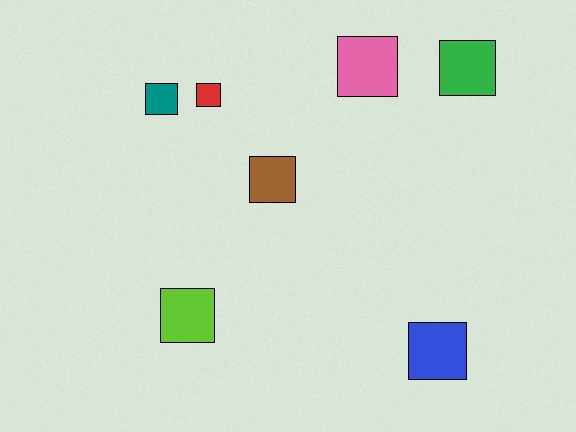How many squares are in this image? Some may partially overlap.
There are 7 squares.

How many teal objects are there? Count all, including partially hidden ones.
There is 1 teal object.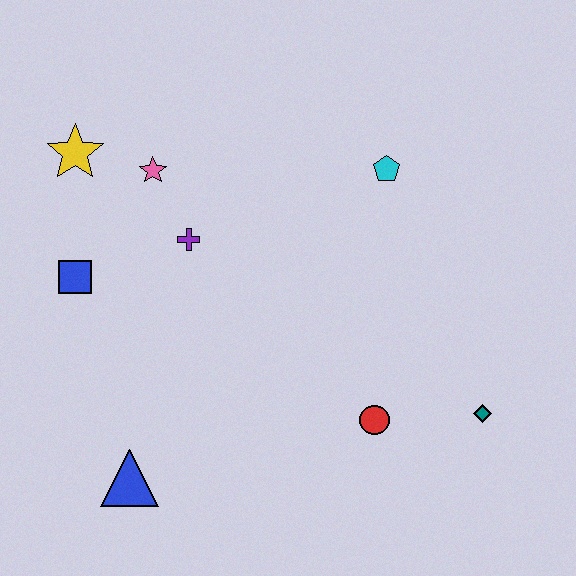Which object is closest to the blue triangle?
The blue square is closest to the blue triangle.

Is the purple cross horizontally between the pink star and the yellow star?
No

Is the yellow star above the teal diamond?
Yes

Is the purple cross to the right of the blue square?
Yes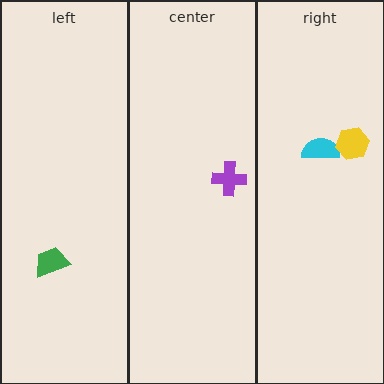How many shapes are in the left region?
1.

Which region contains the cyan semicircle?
The right region.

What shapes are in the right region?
The cyan semicircle, the yellow hexagon.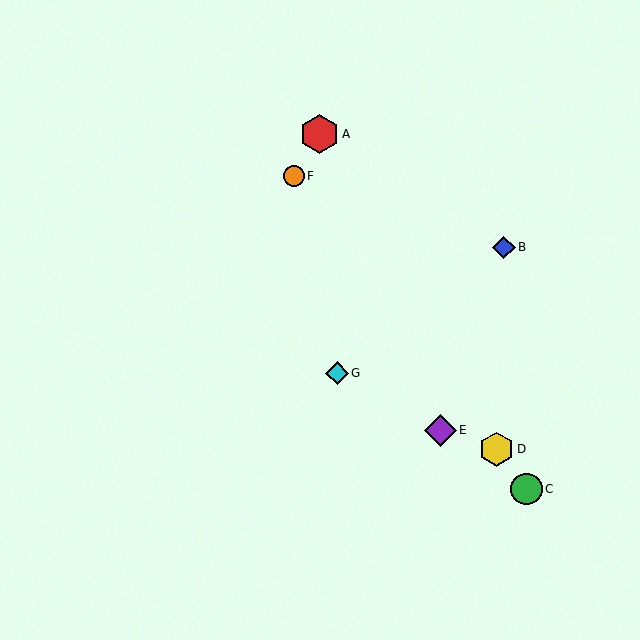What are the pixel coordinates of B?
Object B is at (504, 247).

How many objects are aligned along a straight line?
3 objects (C, D, F) are aligned along a straight line.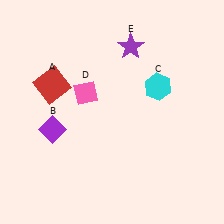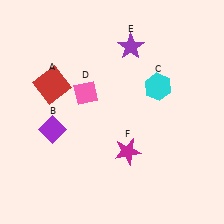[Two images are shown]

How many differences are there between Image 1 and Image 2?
There is 1 difference between the two images.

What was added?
A magenta star (F) was added in Image 2.